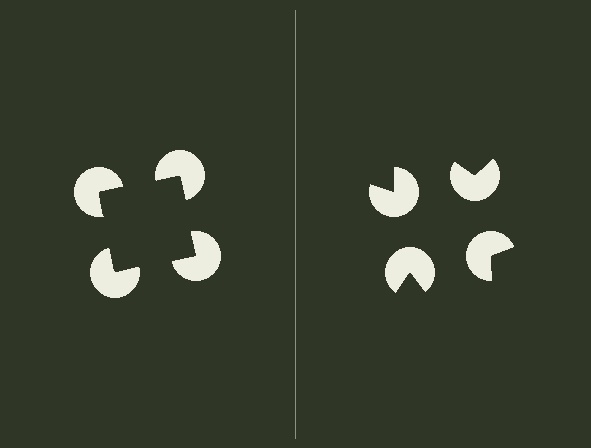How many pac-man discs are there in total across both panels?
8 — 4 on each side.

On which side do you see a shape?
An illusory square appears on the left side. On the right side the wedge cuts are rotated, so no coherent shape forms.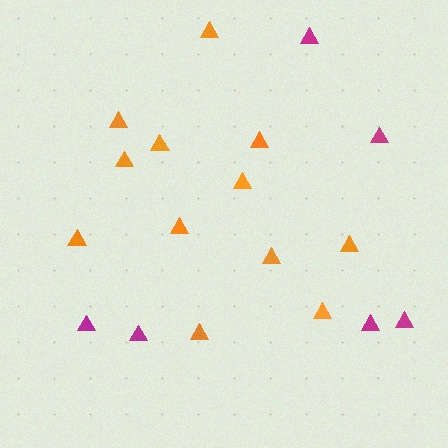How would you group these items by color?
There are 2 groups: one group of orange triangles (12) and one group of magenta triangles (6).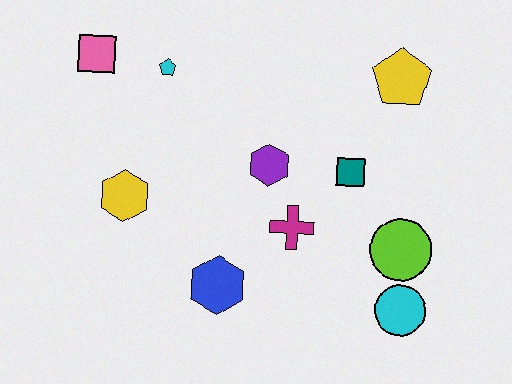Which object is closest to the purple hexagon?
The magenta cross is closest to the purple hexagon.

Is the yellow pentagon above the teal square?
Yes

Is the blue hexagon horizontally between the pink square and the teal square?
Yes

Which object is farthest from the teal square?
The pink square is farthest from the teal square.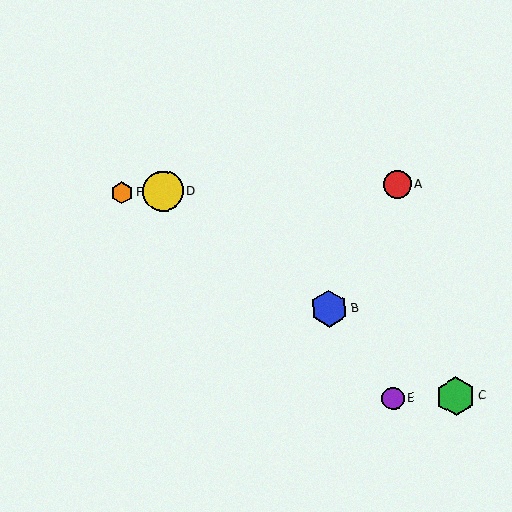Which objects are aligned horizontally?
Objects A, D, F are aligned horizontally.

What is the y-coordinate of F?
Object F is at y≈193.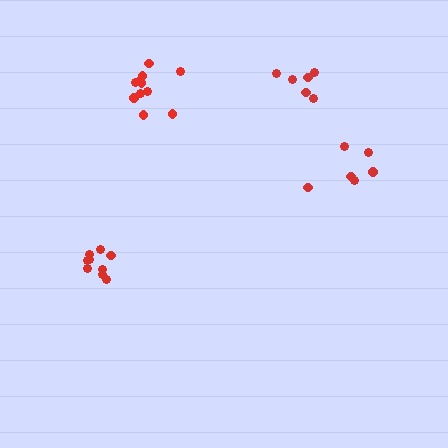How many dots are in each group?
Group 1: 6 dots, Group 2: 6 dots, Group 3: 11 dots, Group 4: 9 dots (32 total).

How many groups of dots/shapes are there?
There are 4 groups.